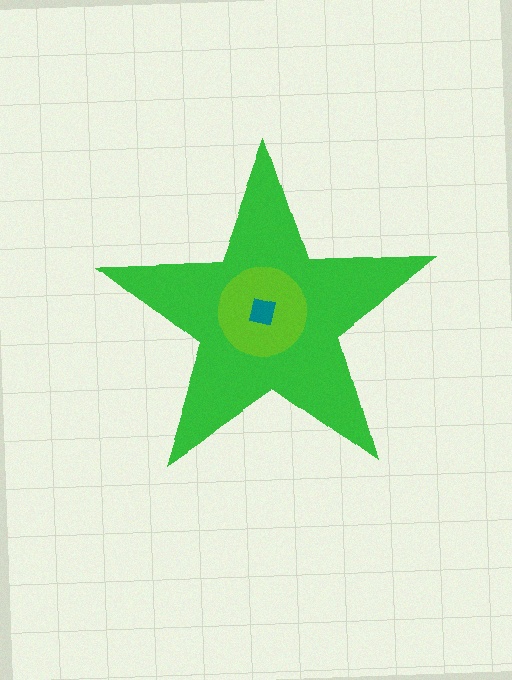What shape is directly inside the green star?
The lime circle.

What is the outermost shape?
The green star.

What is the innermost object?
The teal square.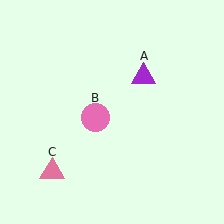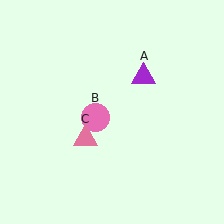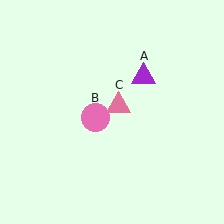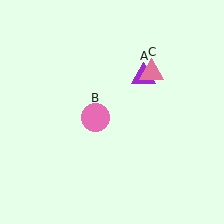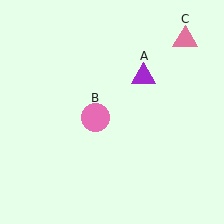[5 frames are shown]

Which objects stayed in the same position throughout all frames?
Purple triangle (object A) and pink circle (object B) remained stationary.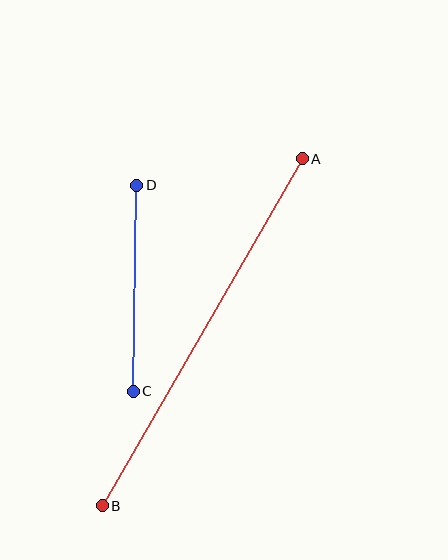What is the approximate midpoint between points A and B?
The midpoint is at approximately (202, 332) pixels.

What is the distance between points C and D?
The distance is approximately 206 pixels.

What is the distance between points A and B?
The distance is approximately 400 pixels.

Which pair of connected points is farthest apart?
Points A and B are farthest apart.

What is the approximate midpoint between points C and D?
The midpoint is at approximately (135, 288) pixels.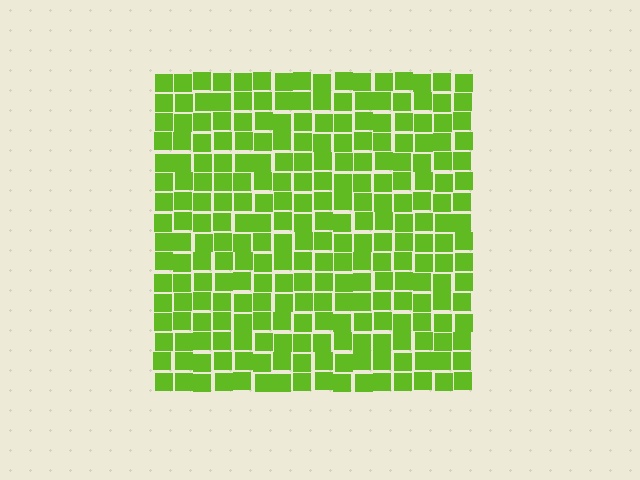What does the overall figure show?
The overall figure shows a square.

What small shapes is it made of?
It is made of small squares.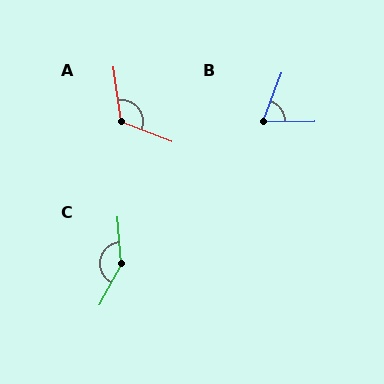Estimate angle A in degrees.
Approximately 119 degrees.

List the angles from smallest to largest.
B (68°), A (119°), C (147°).